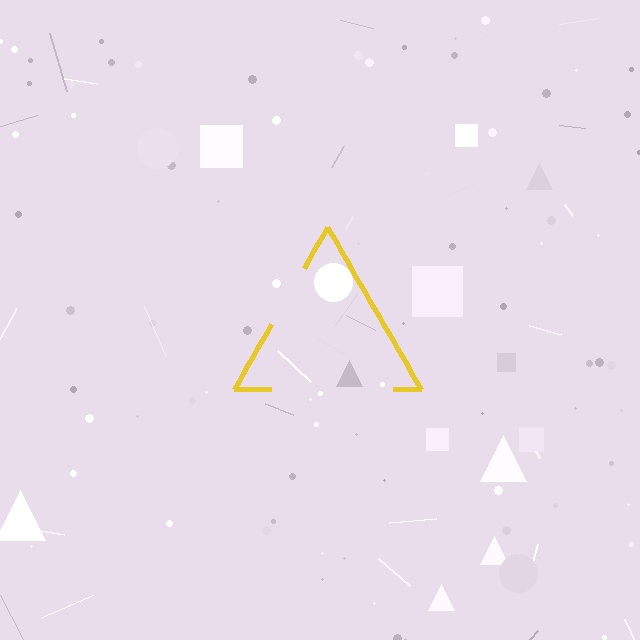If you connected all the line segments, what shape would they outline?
They would outline a triangle.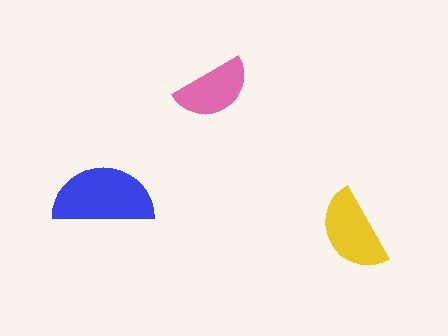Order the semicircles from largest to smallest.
the blue one, the yellow one, the pink one.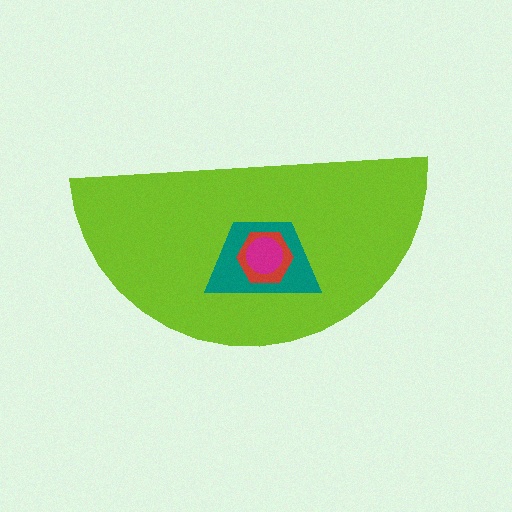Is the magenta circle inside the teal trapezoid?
Yes.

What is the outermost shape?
The lime semicircle.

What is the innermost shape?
The magenta circle.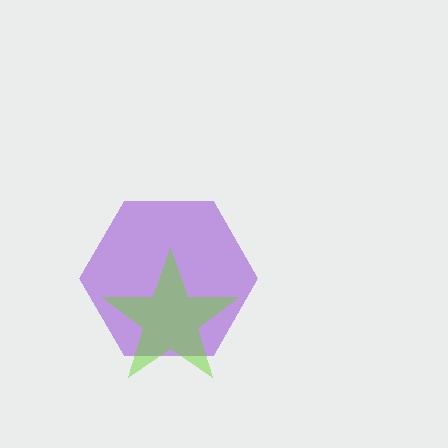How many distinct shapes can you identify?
There are 2 distinct shapes: a purple hexagon, a lime star.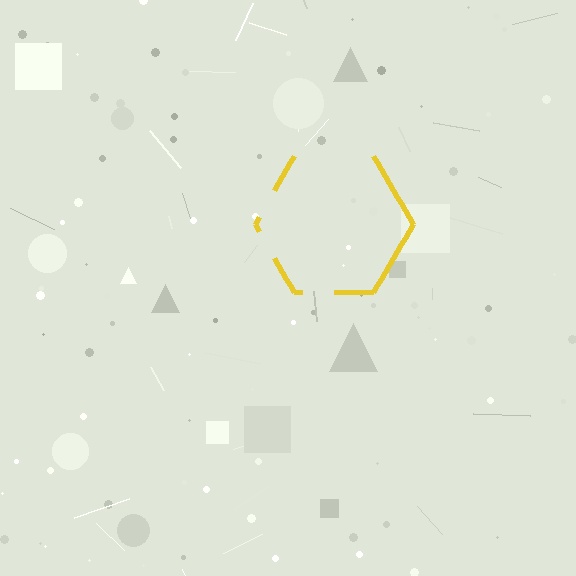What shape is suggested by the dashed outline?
The dashed outline suggests a hexagon.